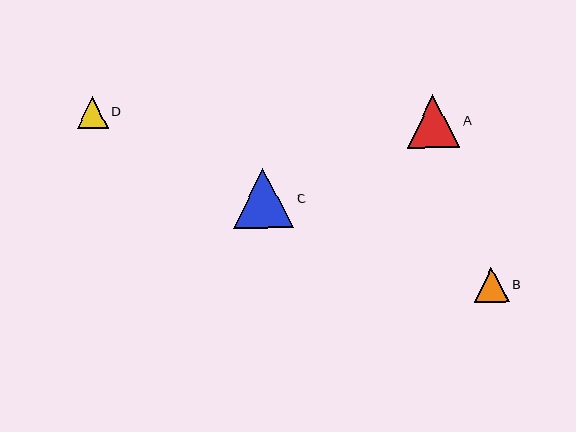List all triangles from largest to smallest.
From largest to smallest: C, A, B, D.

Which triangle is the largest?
Triangle C is the largest with a size of approximately 60 pixels.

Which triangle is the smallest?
Triangle D is the smallest with a size of approximately 31 pixels.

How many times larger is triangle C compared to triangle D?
Triangle C is approximately 1.9 times the size of triangle D.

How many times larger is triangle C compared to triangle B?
Triangle C is approximately 1.8 times the size of triangle B.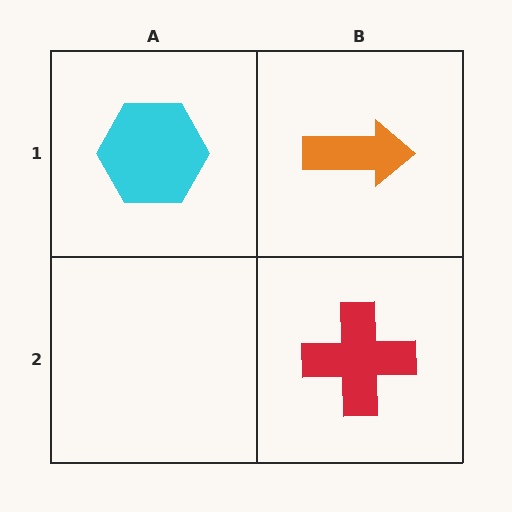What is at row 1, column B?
An orange arrow.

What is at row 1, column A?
A cyan hexagon.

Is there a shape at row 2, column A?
No, that cell is empty.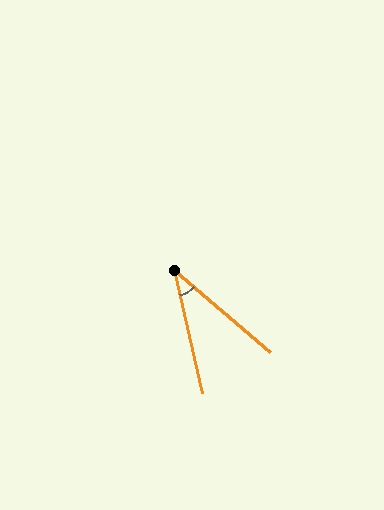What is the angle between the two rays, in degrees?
Approximately 37 degrees.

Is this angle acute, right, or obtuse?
It is acute.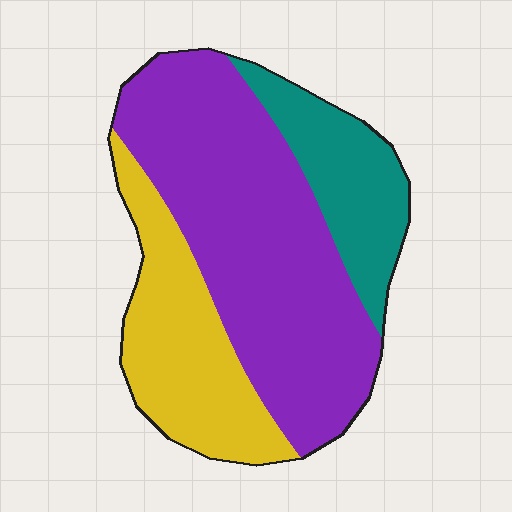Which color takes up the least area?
Teal, at roughly 20%.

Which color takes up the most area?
Purple, at roughly 55%.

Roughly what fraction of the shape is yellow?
Yellow takes up between a quarter and a half of the shape.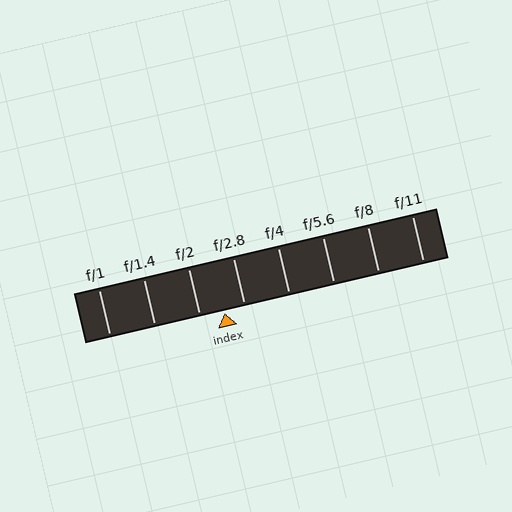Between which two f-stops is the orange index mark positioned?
The index mark is between f/2 and f/2.8.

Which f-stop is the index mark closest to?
The index mark is closest to f/2.8.